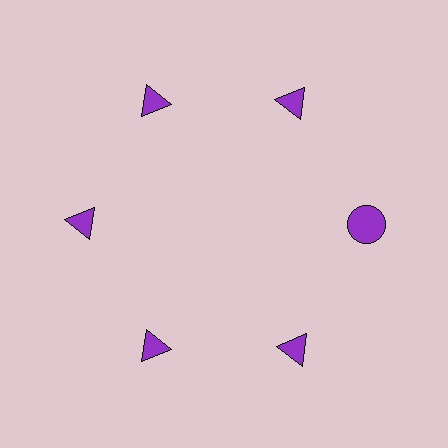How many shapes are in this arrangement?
There are 6 shapes arranged in a ring pattern.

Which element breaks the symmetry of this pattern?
The purple circle at roughly the 3 o'clock position breaks the symmetry. All other shapes are purple triangles.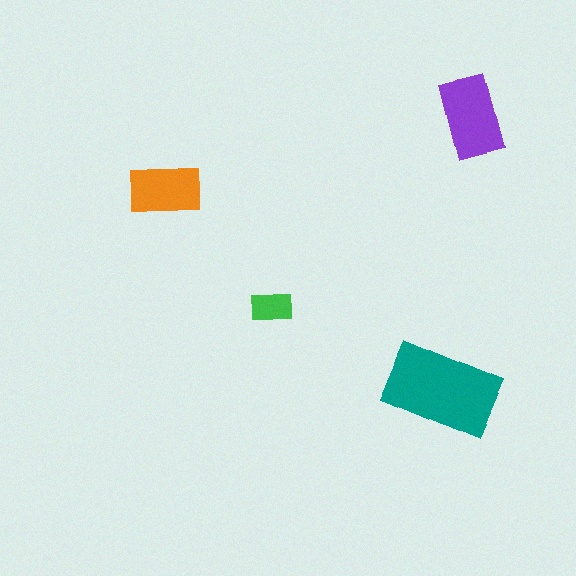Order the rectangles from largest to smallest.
the teal one, the purple one, the orange one, the green one.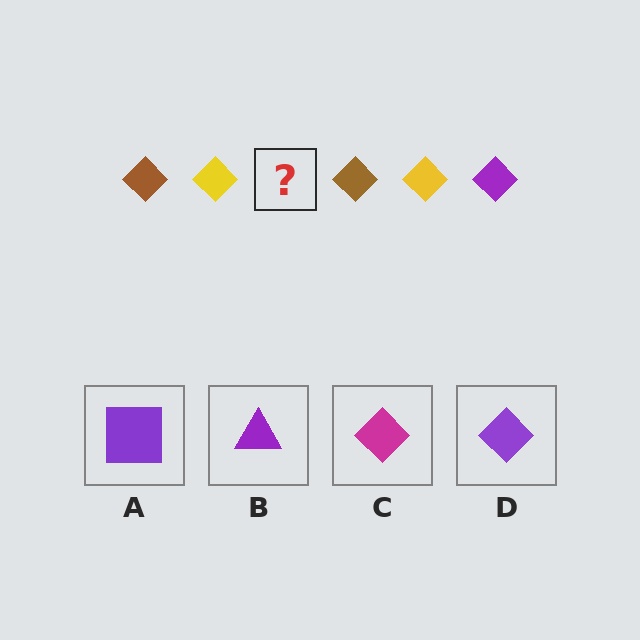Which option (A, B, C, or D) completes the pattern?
D.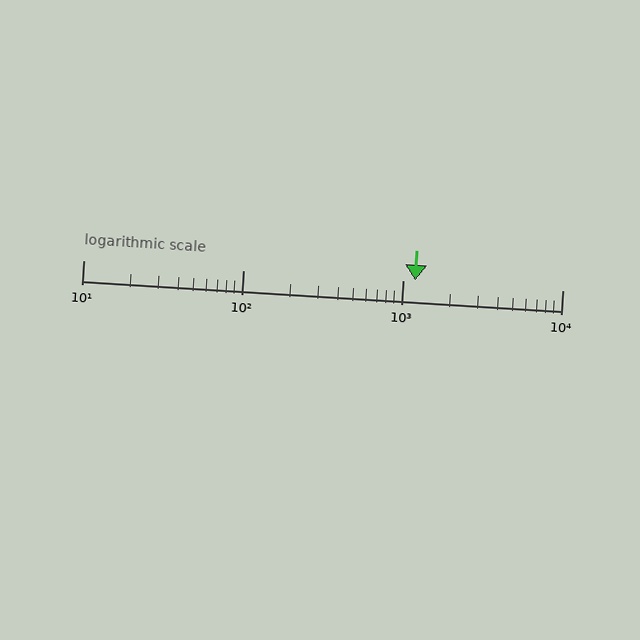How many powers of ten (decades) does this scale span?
The scale spans 3 decades, from 10 to 10000.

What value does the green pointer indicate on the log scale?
The pointer indicates approximately 1200.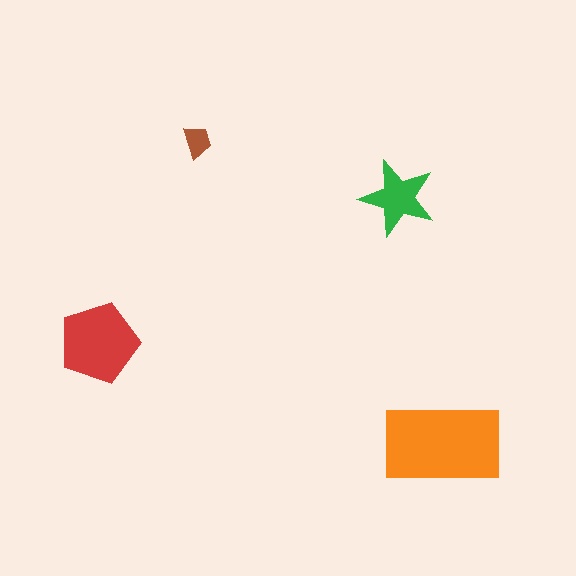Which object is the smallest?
The brown trapezoid.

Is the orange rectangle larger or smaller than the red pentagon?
Larger.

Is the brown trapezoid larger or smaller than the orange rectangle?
Smaller.